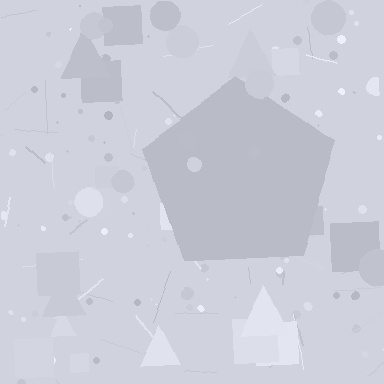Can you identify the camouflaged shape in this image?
The camouflaged shape is a pentagon.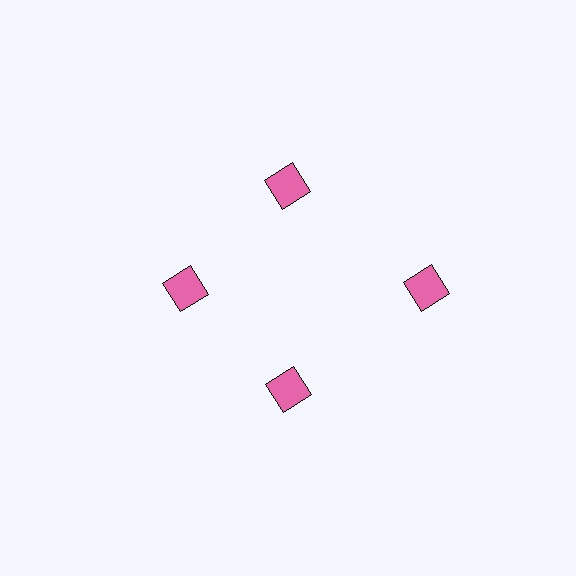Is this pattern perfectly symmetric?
No. The 4 pink squares are arranged in a ring, but one element near the 3 o'clock position is pushed outward from the center, breaking the 4-fold rotational symmetry.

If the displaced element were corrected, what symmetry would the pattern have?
It would have 4-fold rotational symmetry — the pattern would map onto itself every 90 degrees.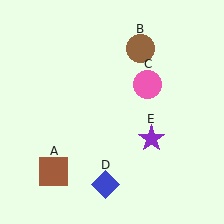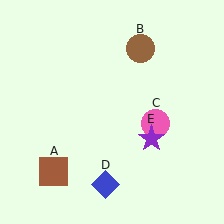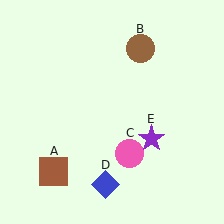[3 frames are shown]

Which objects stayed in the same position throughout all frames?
Brown square (object A) and brown circle (object B) and blue diamond (object D) and purple star (object E) remained stationary.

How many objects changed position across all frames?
1 object changed position: pink circle (object C).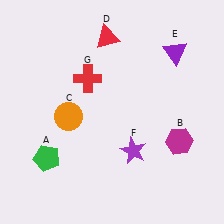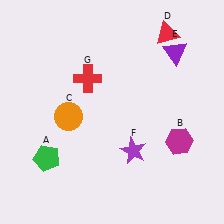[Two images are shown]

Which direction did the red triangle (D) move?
The red triangle (D) moved right.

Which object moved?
The red triangle (D) moved right.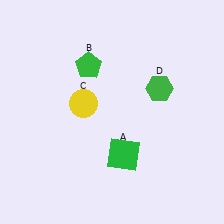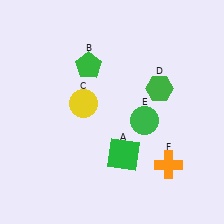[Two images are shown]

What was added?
A green circle (E), an orange cross (F) were added in Image 2.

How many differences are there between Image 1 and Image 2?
There are 2 differences between the two images.